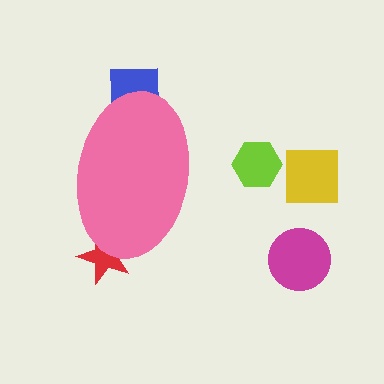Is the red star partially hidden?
Yes, the red star is partially hidden behind the pink ellipse.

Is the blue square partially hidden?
Yes, the blue square is partially hidden behind the pink ellipse.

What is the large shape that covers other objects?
A pink ellipse.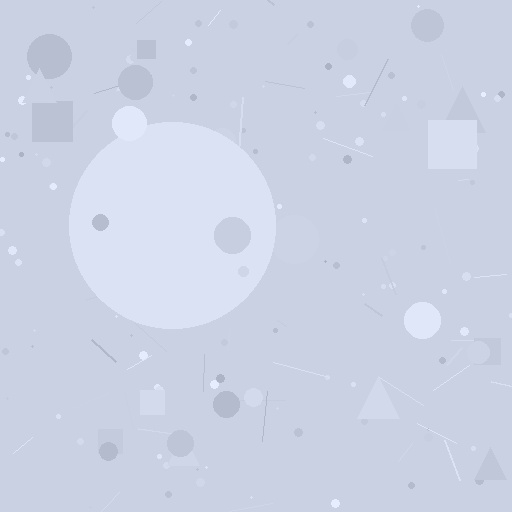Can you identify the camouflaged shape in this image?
The camouflaged shape is a circle.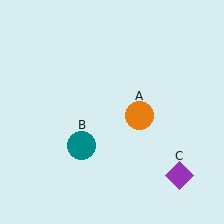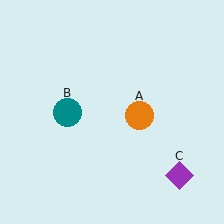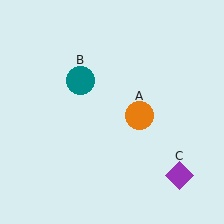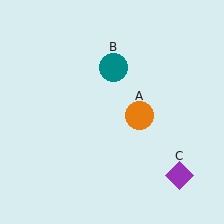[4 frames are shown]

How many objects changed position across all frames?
1 object changed position: teal circle (object B).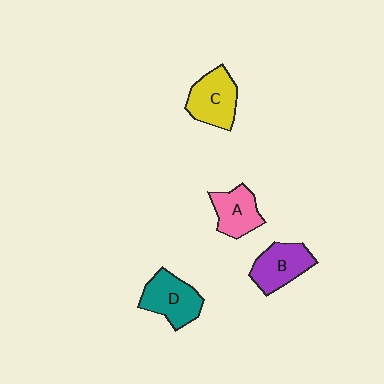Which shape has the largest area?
Shape D (teal).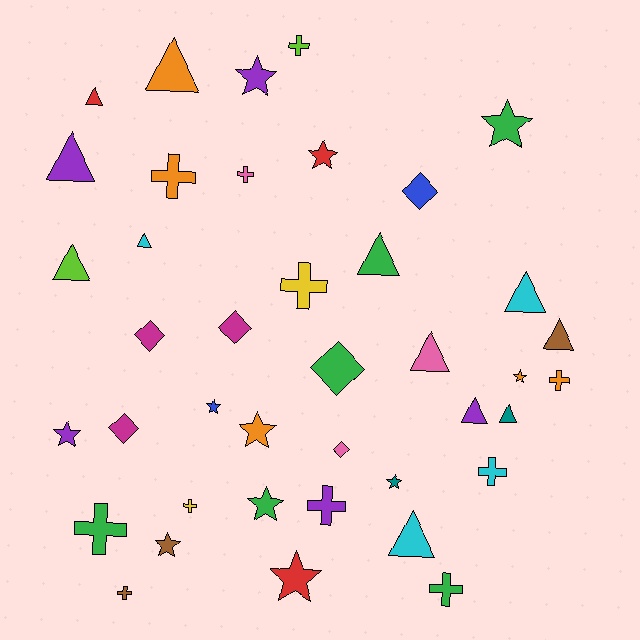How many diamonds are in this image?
There are 6 diamonds.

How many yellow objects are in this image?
There are 2 yellow objects.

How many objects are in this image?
There are 40 objects.